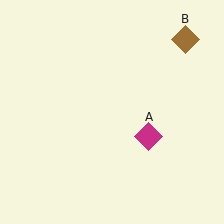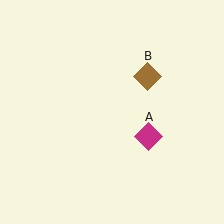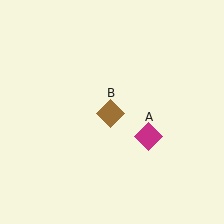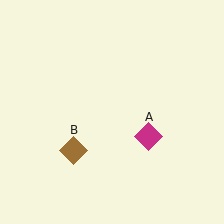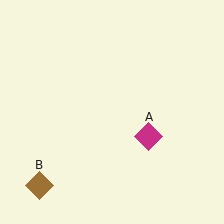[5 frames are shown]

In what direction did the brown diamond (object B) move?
The brown diamond (object B) moved down and to the left.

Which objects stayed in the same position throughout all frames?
Magenta diamond (object A) remained stationary.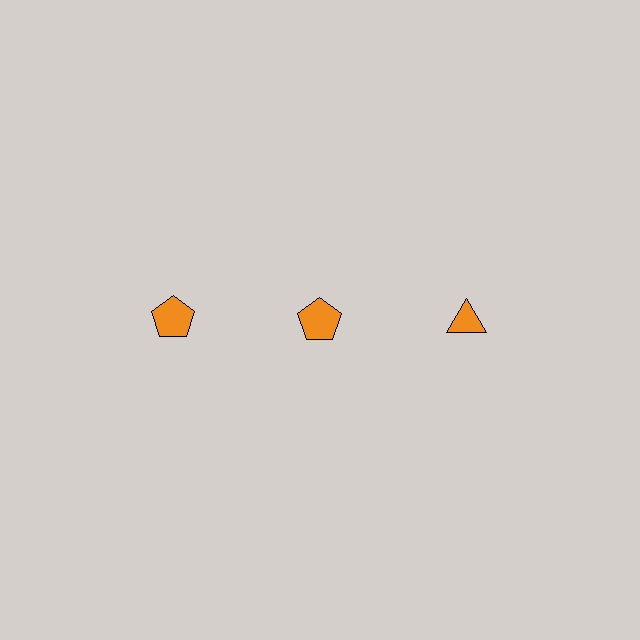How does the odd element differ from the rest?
It has a different shape: triangle instead of pentagon.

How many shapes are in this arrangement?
There are 3 shapes arranged in a grid pattern.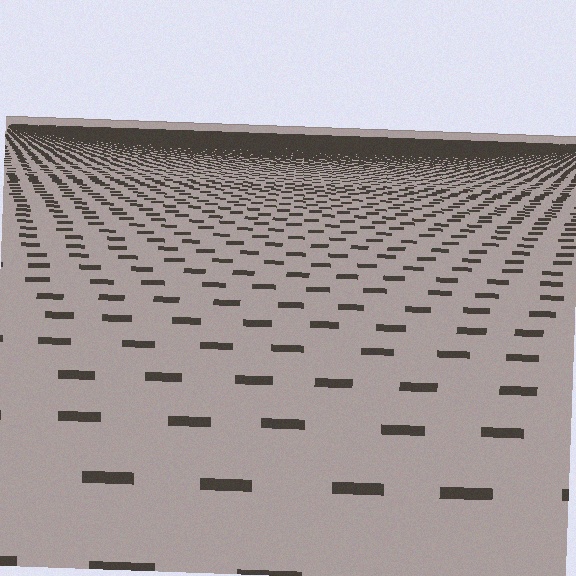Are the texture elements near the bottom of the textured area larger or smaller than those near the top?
Larger. Near the bottom, elements are closer to the viewer and appear at a bigger on-screen size.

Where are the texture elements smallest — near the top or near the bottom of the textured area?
Near the top.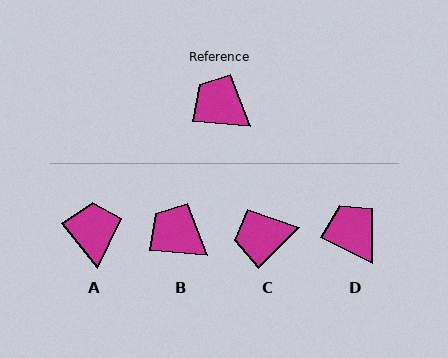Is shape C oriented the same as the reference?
No, it is off by about 50 degrees.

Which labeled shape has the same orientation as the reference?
B.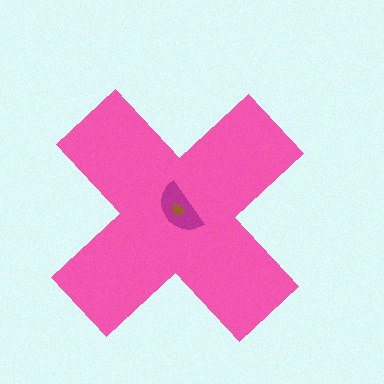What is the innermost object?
The brown trapezoid.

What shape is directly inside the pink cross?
The magenta semicircle.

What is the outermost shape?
The pink cross.